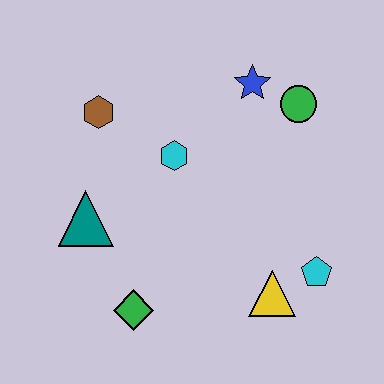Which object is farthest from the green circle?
The green diamond is farthest from the green circle.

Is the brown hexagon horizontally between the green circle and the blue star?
No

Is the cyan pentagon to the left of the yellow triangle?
No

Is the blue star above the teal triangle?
Yes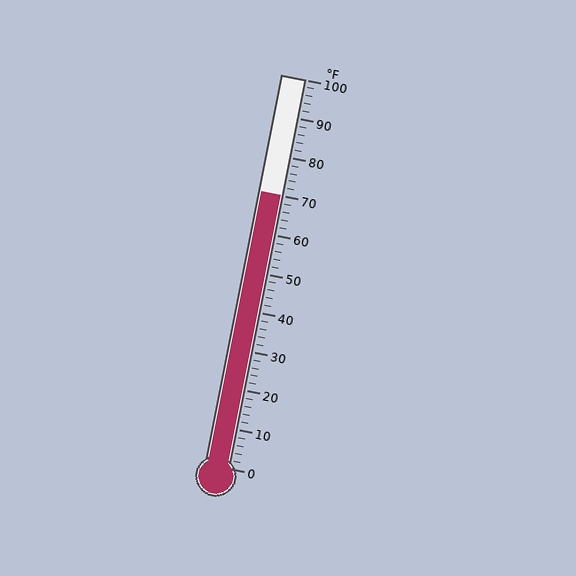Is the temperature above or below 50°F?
The temperature is above 50°F.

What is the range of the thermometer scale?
The thermometer scale ranges from 0°F to 100°F.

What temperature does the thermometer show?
The thermometer shows approximately 70°F.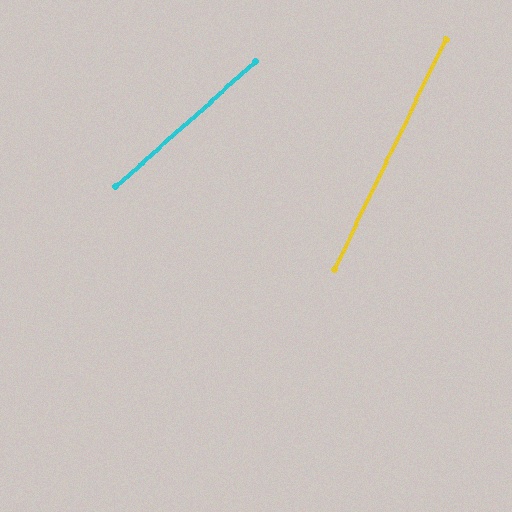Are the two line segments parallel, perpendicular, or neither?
Neither parallel nor perpendicular — they differ by about 23°.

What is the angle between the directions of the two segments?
Approximately 23 degrees.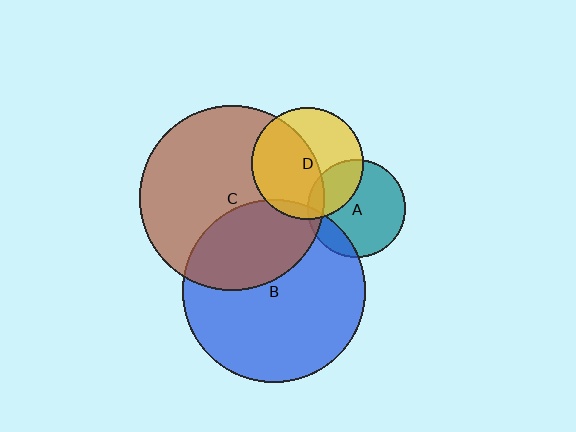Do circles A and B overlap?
Yes.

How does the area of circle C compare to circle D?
Approximately 2.7 times.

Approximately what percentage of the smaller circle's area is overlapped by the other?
Approximately 15%.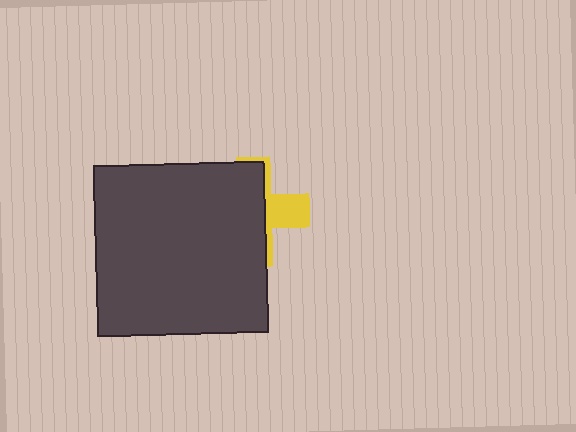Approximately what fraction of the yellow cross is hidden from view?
Roughly 67% of the yellow cross is hidden behind the dark gray square.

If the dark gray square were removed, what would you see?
You would see the complete yellow cross.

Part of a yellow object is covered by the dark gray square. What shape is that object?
It is a cross.